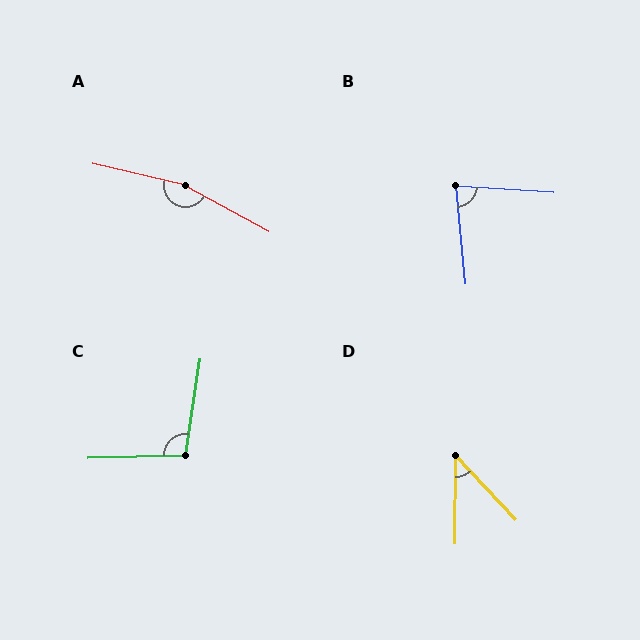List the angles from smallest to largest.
D (44°), B (81°), C (100°), A (165°).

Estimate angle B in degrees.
Approximately 81 degrees.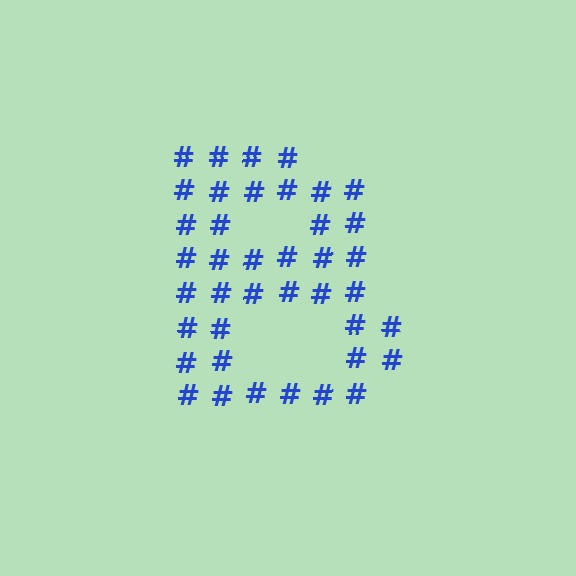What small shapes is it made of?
It is made of small hash symbols.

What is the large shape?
The large shape is the letter B.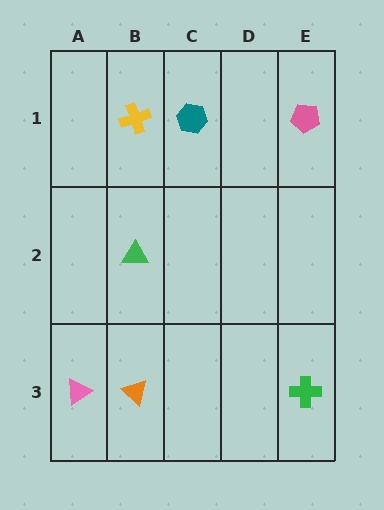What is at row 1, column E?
A pink pentagon.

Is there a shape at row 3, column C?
No, that cell is empty.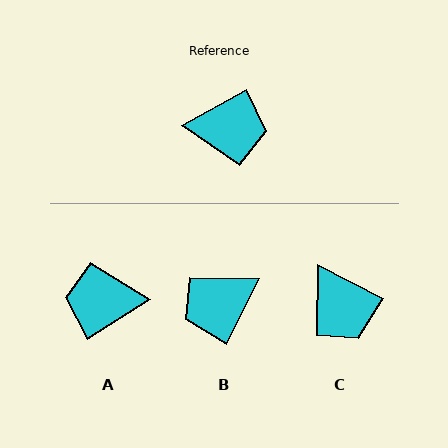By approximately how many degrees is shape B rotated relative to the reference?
Approximately 147 degrees clockwise.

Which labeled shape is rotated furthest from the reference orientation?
A, about 177 degrees away.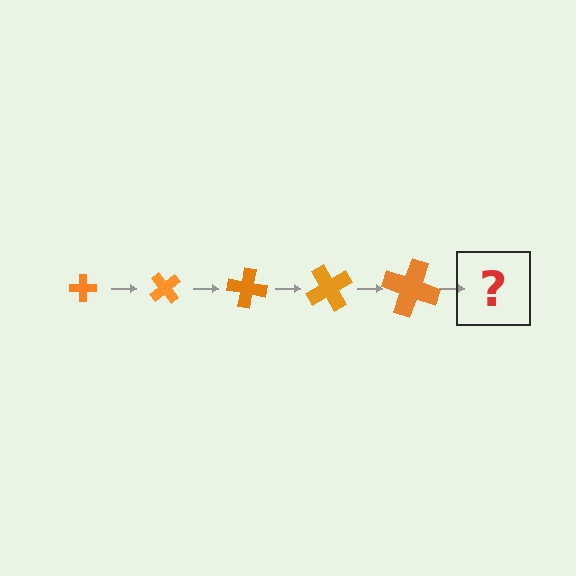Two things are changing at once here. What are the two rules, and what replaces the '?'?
The two rules are that the cross grows larger each step and it rotates 50 degrees each step. The '?' should be a cross, larger than the previous one and rotated 250 degrees from the start.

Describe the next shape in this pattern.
It should be a cross, larger than the previous one and rotated 250 degrees from the start.